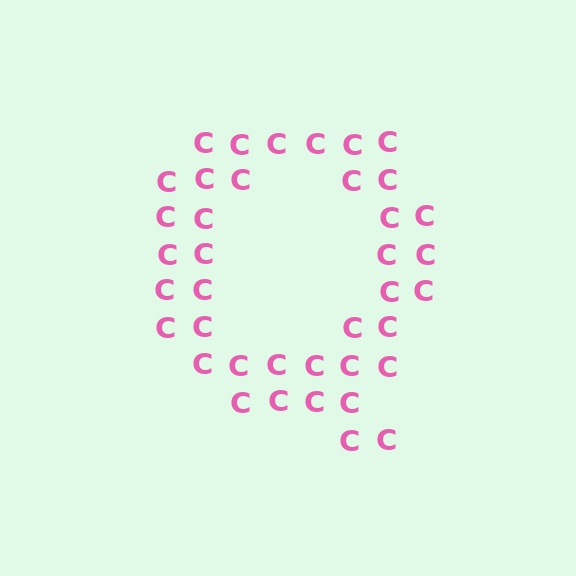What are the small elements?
The small elements are letter C's.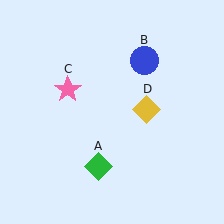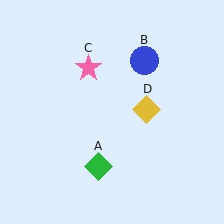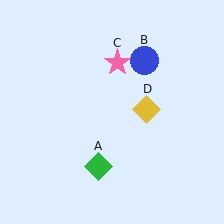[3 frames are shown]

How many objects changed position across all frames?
1 object changed position: pink star (object C).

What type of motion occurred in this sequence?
The pink star (object C) rotated clockwise around the center of the scene.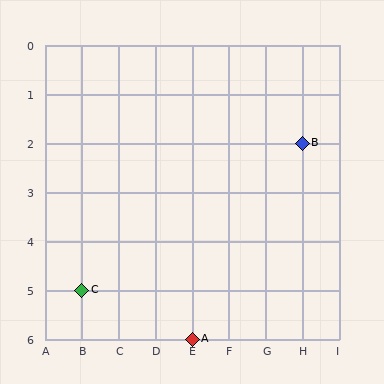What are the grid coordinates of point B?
Point B is at grid coordinates (H, 2).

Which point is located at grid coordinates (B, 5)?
Point C is at (B, 5).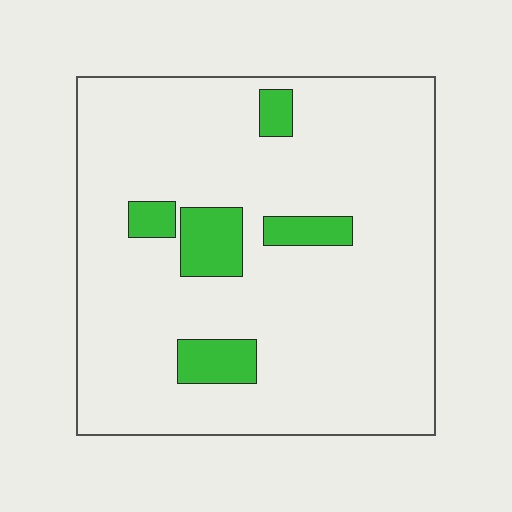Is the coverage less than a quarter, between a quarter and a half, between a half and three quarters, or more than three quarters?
Less than a quarter.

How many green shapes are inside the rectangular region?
5.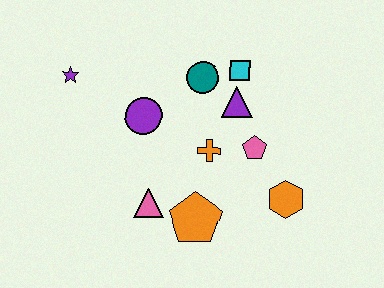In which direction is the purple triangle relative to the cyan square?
The purple triangle is below the cyan square.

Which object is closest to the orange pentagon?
The pink triangle is closest to the orange pentagon.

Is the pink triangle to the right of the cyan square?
No